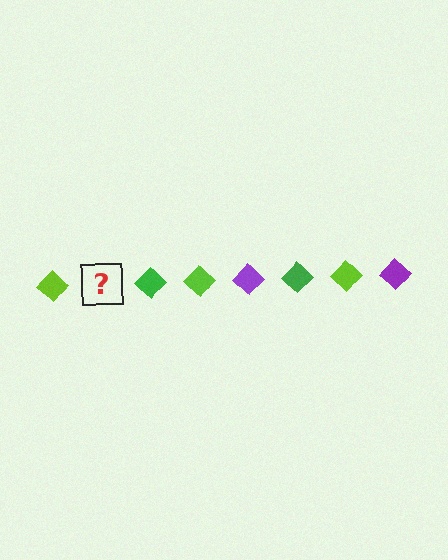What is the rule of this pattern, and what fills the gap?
The rule is that the pattern cycles through lime, purple, green diamonds. The gap should be filled with a purple diamond.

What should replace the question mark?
The question mark should be replaced with a purple diamond.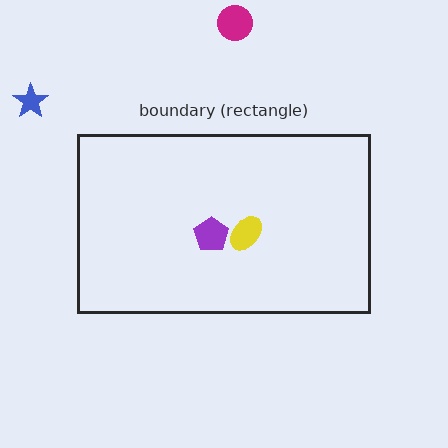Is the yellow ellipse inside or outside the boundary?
Inside.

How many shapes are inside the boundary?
2 inside, 2 outside.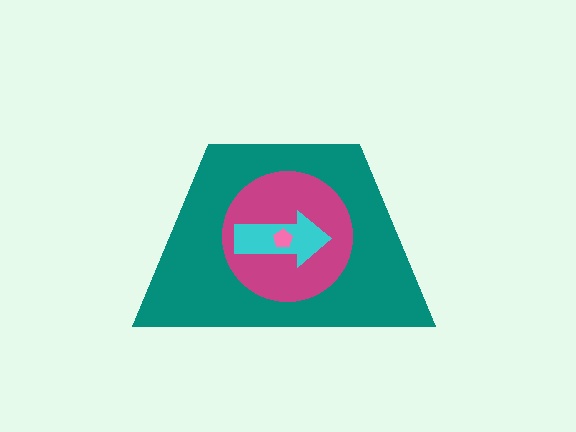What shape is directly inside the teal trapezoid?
The magenta circle.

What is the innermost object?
The pink pentagon.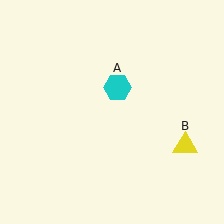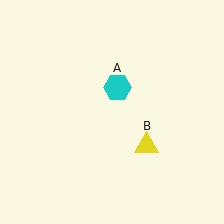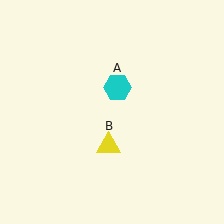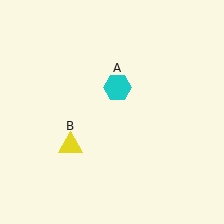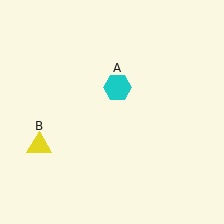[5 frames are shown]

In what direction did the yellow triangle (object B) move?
The yellow triangle (object B) moved left.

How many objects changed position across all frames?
1 object changed position: yellow triangle (object B).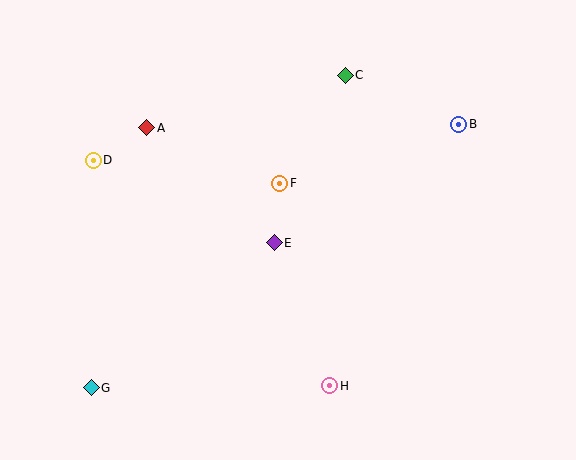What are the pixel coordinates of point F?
Point F is at (280, 183).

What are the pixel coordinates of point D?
Point D is at (93, 160).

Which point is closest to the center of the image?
Point E at (274, 243) is closest to the center.